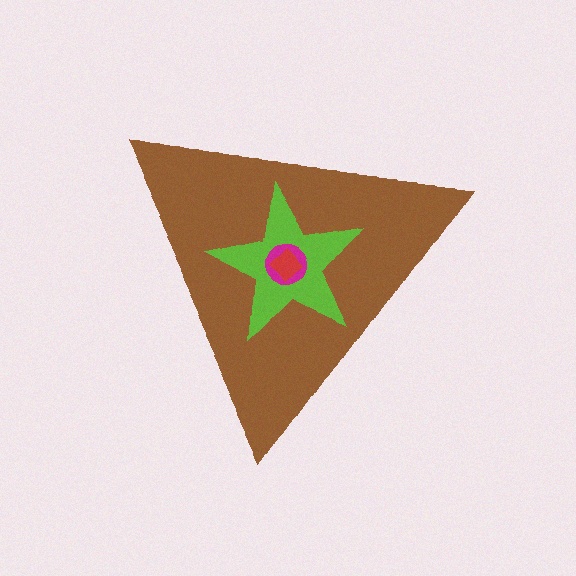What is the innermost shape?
The red diamond.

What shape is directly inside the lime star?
The magenta circle.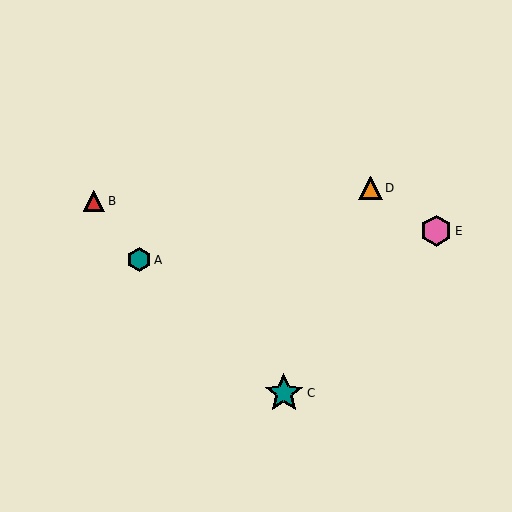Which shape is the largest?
The teal star (labeled C) is the largest.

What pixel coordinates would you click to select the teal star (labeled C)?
Click at (284, 393) to select the teal star C.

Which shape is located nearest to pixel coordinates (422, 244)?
The pink hexagon (labeled E) at (436, 231) is nearest to that location.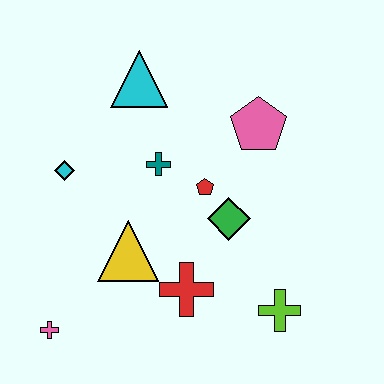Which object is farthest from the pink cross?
The pink pentagon is farthest from the pink cross.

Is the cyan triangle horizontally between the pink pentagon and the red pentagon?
No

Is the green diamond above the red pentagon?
No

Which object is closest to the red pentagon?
The green diamond is closest to the red pentagon.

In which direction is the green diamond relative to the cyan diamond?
The green diamond is to the right of the cyan diamond.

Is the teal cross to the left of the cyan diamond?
No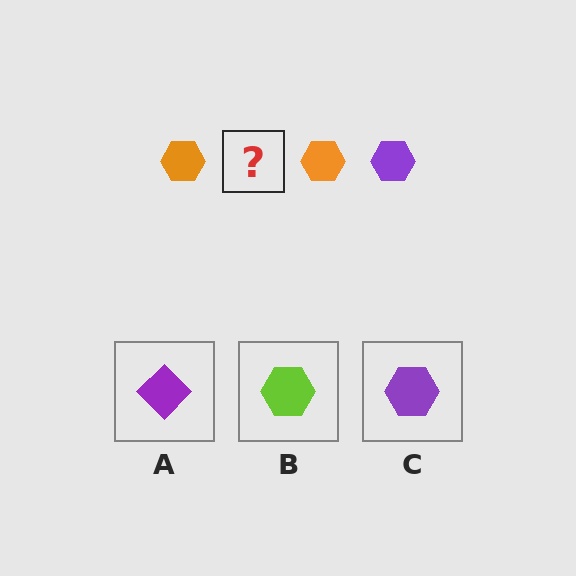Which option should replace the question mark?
Option C.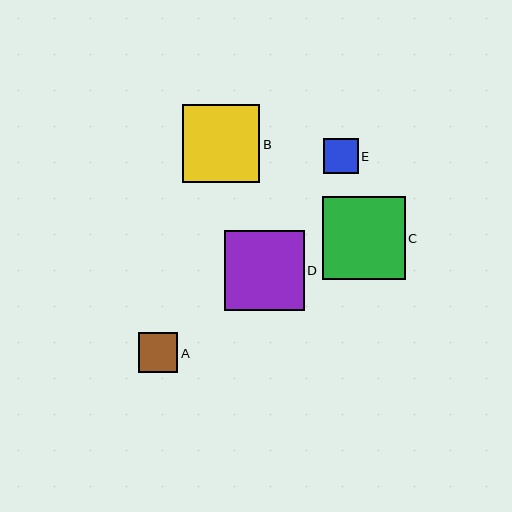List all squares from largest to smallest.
From largest to smallest: C, D, B, A, E.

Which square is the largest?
Square C is the largest with a size of approximately 83 pixels.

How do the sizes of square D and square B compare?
Square D and square B are approximately the same size.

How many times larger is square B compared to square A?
Square B is approximately 1.9 times the size of square A.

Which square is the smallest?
Square E is the smallest with a size of approximately 35 pixels.